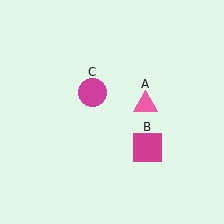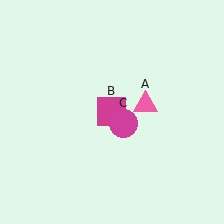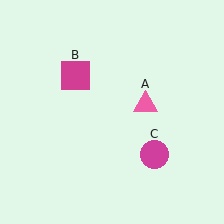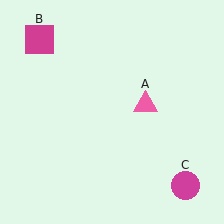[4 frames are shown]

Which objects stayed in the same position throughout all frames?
Pink triangle (object A) remained stationary.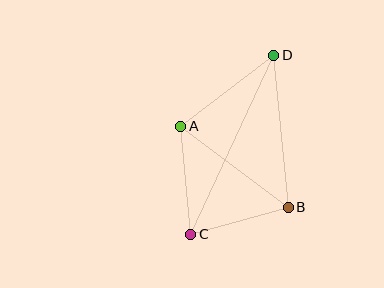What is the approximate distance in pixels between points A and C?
The distance between A and C is approximately 109 pixels.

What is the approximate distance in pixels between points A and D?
The distance between A and D is approximately 117 pixels.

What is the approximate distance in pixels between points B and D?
The distance between B and D is approximately 153 pixels.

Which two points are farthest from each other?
Points C and D are farthest from each other.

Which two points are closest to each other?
Points B and C are closest to each other.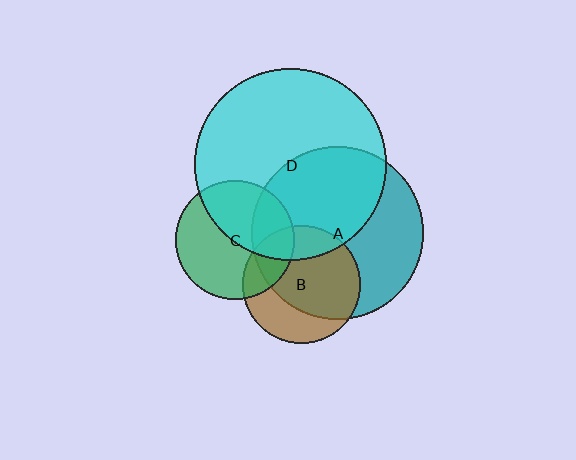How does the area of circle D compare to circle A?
Approximately 1.2 times.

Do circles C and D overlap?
Yes.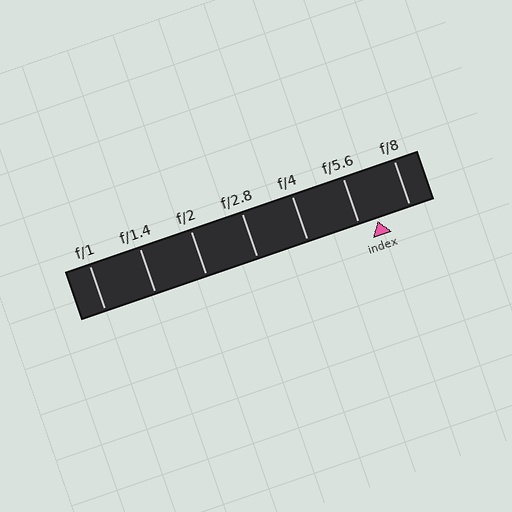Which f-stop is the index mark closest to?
The index mark is closest to f/5.6.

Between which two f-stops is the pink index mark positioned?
The index mark is between f/5.6 and f/8.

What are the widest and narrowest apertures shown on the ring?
The widest aperture shown is f/1 and the narrowest is f/8.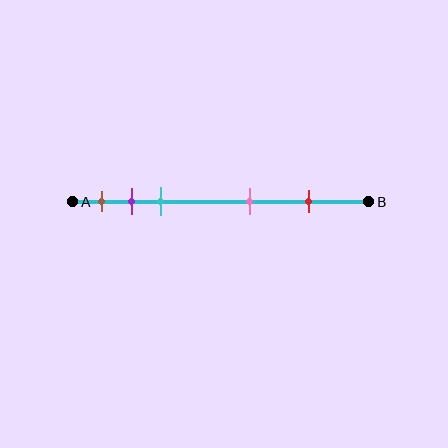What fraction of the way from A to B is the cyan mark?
The cyan mark is approximately 30% (0.3) of the way from A to B.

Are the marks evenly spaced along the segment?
No, the marks are not evenly spaced.